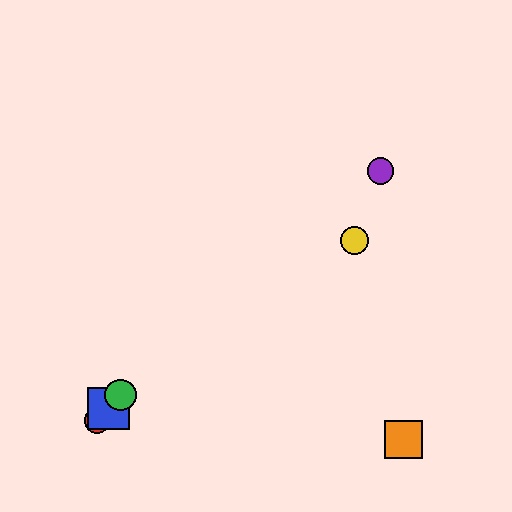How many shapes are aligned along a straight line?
3 shapes (the red circle, the blue square, the green circle) are aligned along a straight line.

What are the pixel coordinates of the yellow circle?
The yellow circle is at (354, 240).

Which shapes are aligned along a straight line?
The red circle, the blue square, the green circle are aligned along a straight line.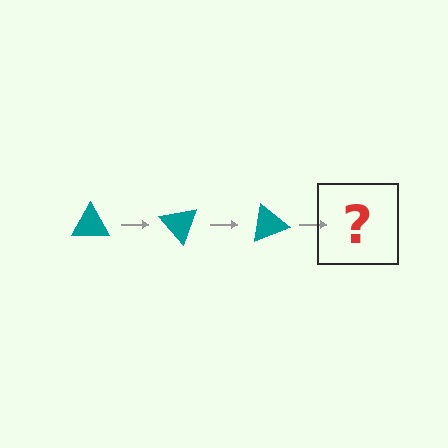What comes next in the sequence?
The next element should be a teal triangle rotated 150 degrees.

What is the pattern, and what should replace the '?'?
The pattern is that the triangle rotates 50 degrees each step. The '?' should be a teal triangle rotated 150 degrees.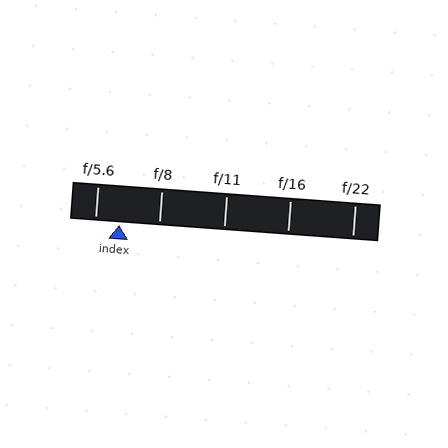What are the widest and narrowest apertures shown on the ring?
The widest aperture shown is f/5.6 and the narrowest is f/22.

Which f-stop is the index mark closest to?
The index mark is closest to f/5.6.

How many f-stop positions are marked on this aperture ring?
There are 5 f-stop positions marked.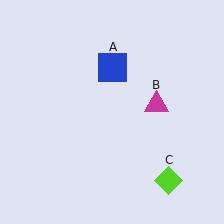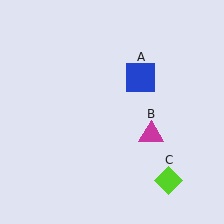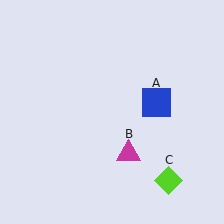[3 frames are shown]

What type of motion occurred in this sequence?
The blue square (object A), magenta triangle (object B) rotated clockwise around the center of the scene.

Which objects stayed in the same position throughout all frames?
Lime diamond (object C) remained stationary.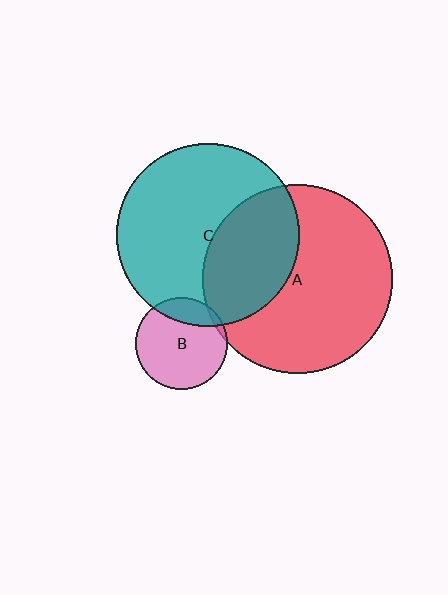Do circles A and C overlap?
Yes.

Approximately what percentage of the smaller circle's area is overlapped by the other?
Approximately 35%.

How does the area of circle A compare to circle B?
Approximately 4.2 times.